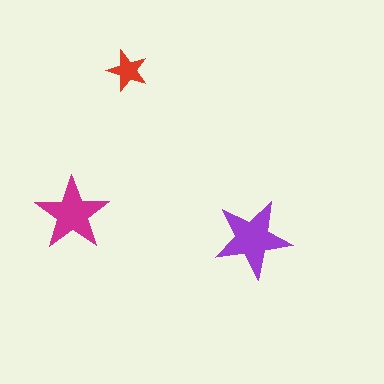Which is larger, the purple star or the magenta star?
The purple one.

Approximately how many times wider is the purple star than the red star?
About 2 times wider.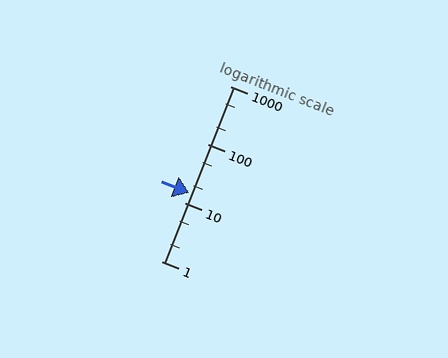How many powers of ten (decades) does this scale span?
The scale spans 3 decades, from 1 to 1000.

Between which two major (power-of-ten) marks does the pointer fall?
The pointer is between 10 and 100.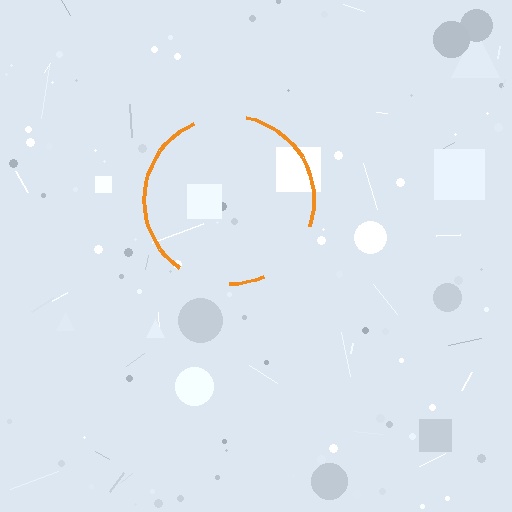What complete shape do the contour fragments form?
The contour fragments form a circle.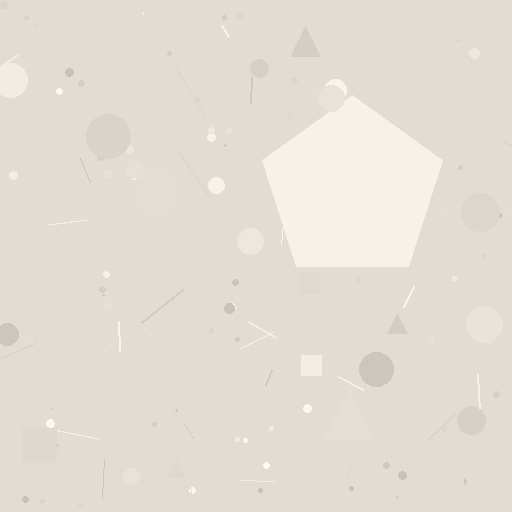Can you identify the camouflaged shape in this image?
The camouflaged shape is a pentagon.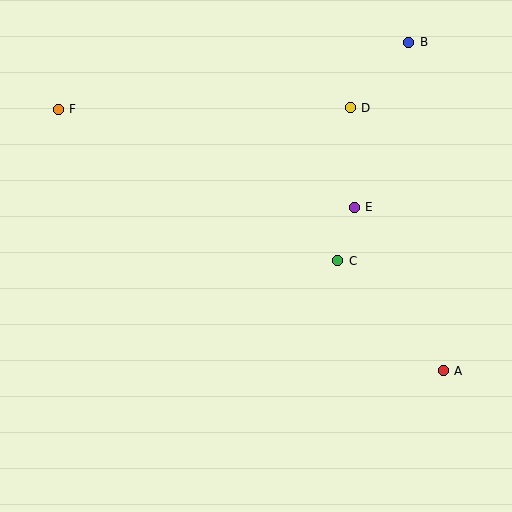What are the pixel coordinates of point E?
Point E is at (354, 207).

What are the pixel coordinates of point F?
Point F is at (58, 109).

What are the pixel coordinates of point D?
Point D is at (350, 108).